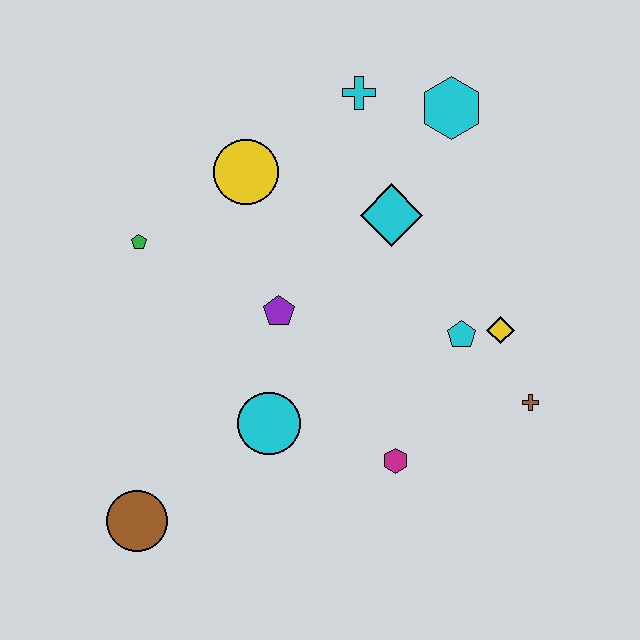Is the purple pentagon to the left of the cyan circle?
No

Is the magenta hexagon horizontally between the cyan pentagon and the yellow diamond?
No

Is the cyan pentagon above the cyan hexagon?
No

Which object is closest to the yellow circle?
The green pentagon is closest to the yellow circle.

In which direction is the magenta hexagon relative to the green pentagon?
The magenta hexagon is to the right of the green pentagon.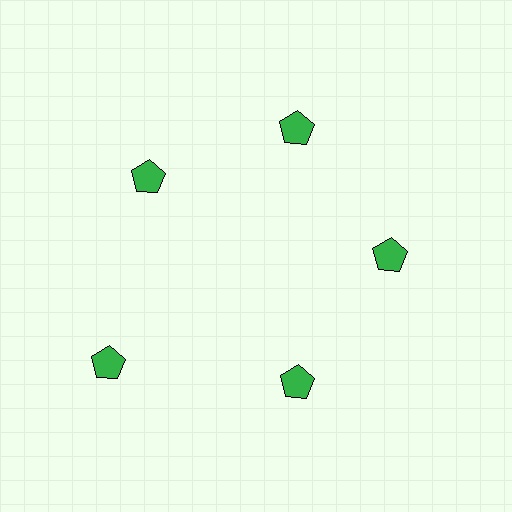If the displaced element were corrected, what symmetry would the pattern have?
It would have 5-fold rotational symmetry — the pattern would map onto itself every 72 degrees.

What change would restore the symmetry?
The symmetry would be restored by moving it inward, back onto the ring so that all 5 pentagons sit at equal angles and equal distance from the center.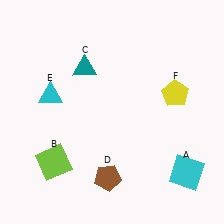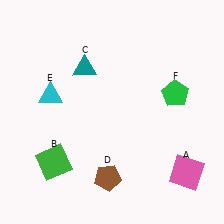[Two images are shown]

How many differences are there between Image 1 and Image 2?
There are 3 differences between the two images.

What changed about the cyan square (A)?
In Image 1, A is cyan. In Image 2, it changed to pink.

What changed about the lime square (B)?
In Image 1, B is lime. In Image 2, it changed to green.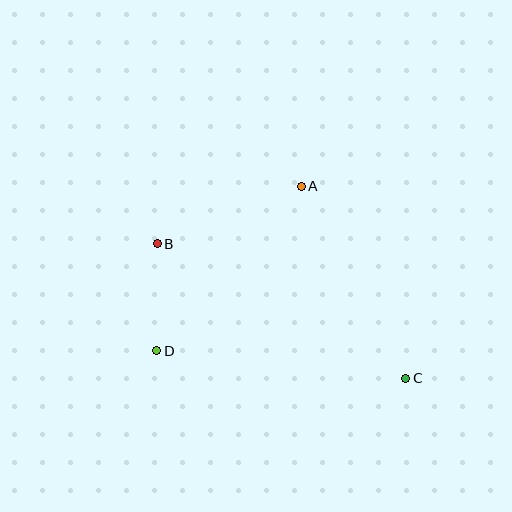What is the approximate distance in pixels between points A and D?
The distance between A and D is approximately 219 pixels.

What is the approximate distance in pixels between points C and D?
The distance between C and D is approximately 251 pixels.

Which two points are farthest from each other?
Points B and C are farthest from each other.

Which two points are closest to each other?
Points B and D are closest to each other.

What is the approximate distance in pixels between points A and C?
The distance between A and C is approximately 218 pixels.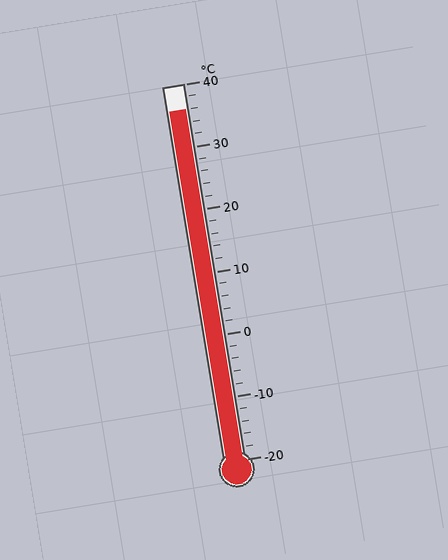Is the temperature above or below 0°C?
The temperature is above 0°C.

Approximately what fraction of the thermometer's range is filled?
The thermometer is filled to approximately 95% of its range.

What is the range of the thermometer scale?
The thermometer scale ranges from -20°C to 40°C.